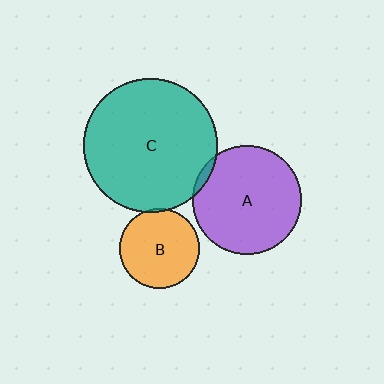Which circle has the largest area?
Circle C (teal).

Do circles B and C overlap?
Yes.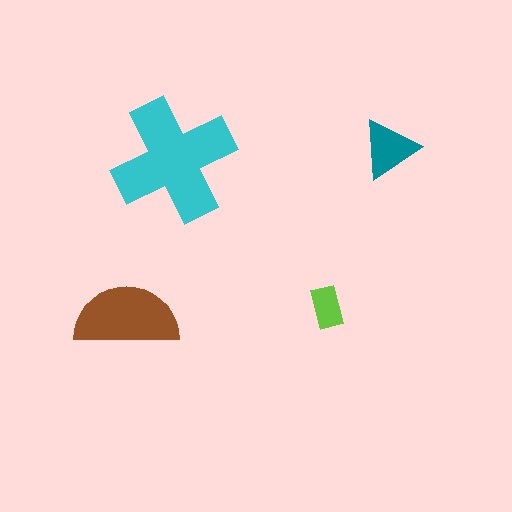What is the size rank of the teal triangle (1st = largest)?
3rd.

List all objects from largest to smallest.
The cyan cross, the brown semicircle, the teal triangle, the lime rectangle.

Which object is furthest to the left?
The brown semicircle is leftmost.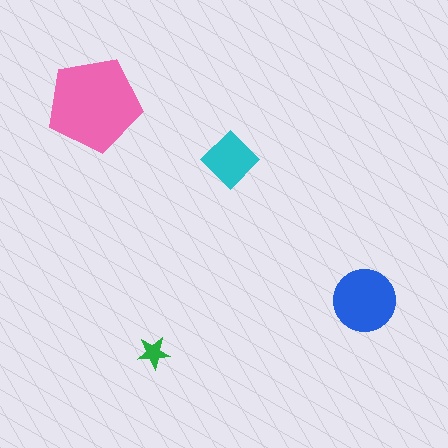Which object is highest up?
The pink pentagon is topmost.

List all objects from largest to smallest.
The pink pentagon, the blue circle, the cyan diamond, the green star.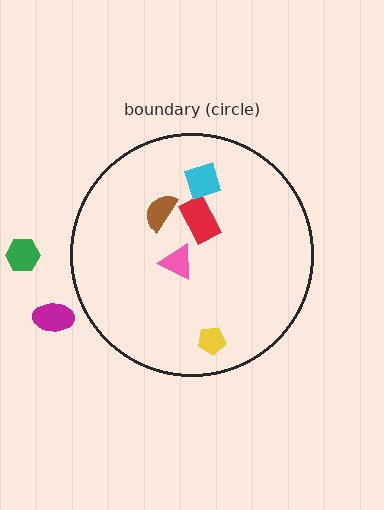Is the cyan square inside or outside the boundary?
Inside.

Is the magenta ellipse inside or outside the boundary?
Outside.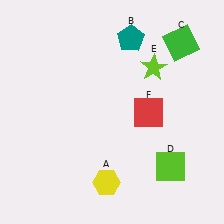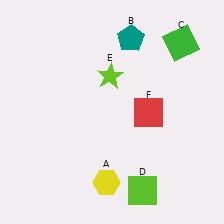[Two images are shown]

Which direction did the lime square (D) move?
The lime square (D) moved left.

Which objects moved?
The objects that moved are: the lime square (D), the lime star (E).